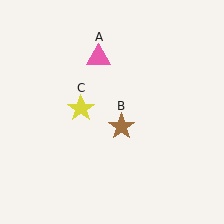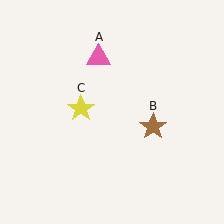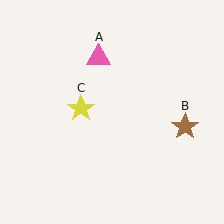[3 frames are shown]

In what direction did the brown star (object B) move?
The brown star (object B) moved right.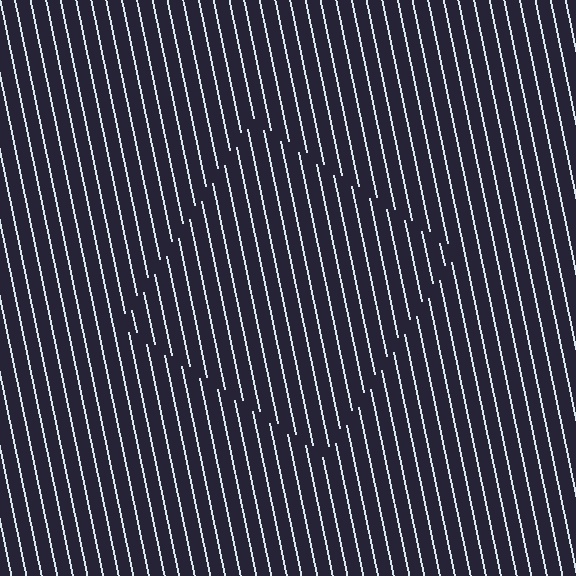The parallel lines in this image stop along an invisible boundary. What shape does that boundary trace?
An illusory square. The interior of the shape contains the same grating, shifted by half a period — the contour is defined by the phase discontinuity where line-ends from the inner and outer gratings abut.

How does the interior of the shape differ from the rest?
The interior of the shape contains the same grating, shifted by half a period — the contour is defined by the phase discontinuity where line-ends from the inner and outer gratings abut.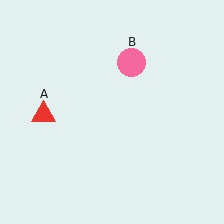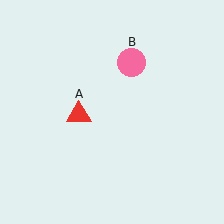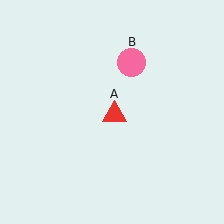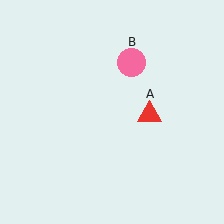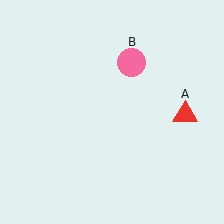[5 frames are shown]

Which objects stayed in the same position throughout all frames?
Pink circle (object B) remained stationary.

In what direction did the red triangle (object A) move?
The red triangle (object A) moved right.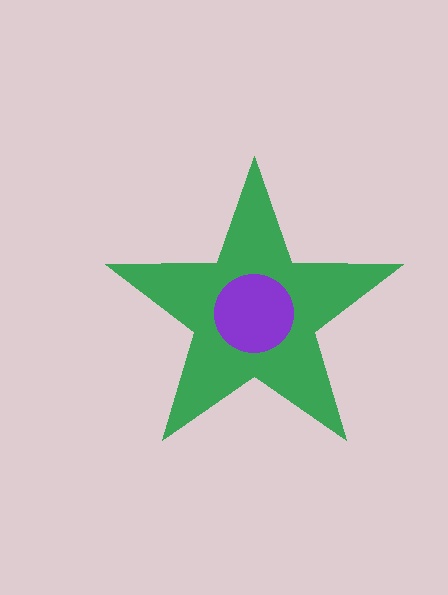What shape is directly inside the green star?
The purple circle.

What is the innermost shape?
The purple circle.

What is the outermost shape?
The green star.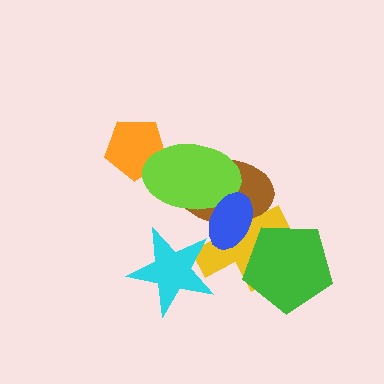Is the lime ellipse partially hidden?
Yes, it is partially covered by another shape.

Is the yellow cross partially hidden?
Yes, it is partially covered by another shape.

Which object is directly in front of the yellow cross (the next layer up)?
The green pentagon is directly in front of the yellow cross.